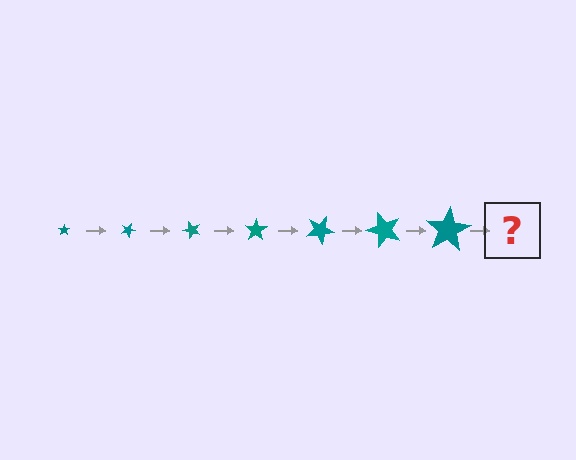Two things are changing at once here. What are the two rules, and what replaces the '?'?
The two rules are that the star grows larger each step and it rotates 25 degrees each step. The '?' should be a star, larger than the previous one and rotated 175 degrees from the start.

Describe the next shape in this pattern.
It should be a star, larger than the previous one and rotated 175 degrees from the start.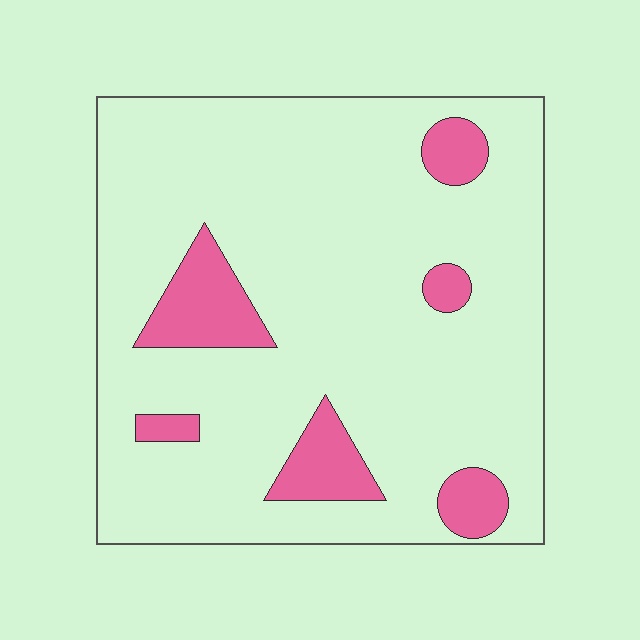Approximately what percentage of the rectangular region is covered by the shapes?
Approximately 15%.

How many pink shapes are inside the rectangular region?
6.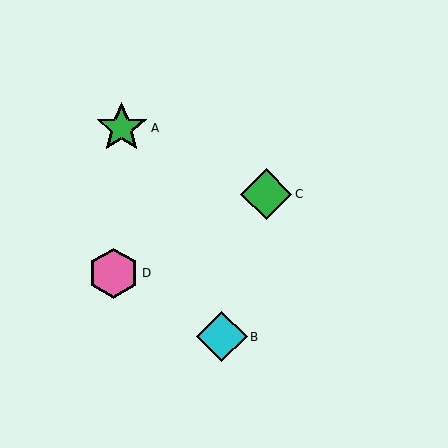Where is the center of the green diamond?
The center of the green diamond is at (266, 194).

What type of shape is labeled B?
Shape B is a cyan diamond.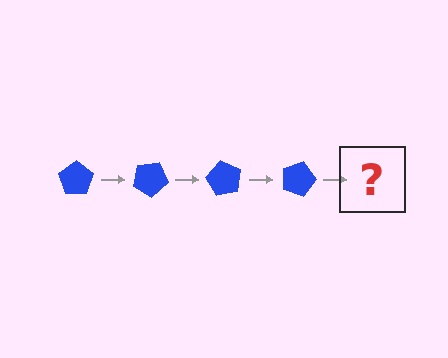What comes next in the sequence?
The next element should be a blue pentagon rotated 120 degrees.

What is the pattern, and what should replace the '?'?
The pattern is that the pentagon rotates 30 degrees each step. The '?' should be a blue pentagon rotated 120 degrees.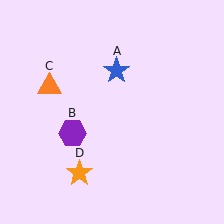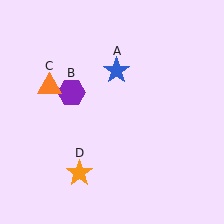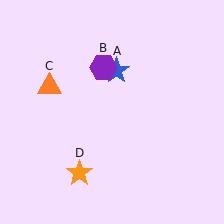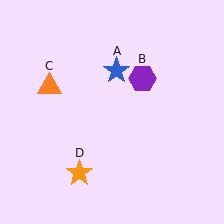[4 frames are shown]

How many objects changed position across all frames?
1 object changed position: purple hexagon (object B).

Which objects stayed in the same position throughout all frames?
Blue star (object A) and orange triangle (object C) and orange star (object D) remained stationary.